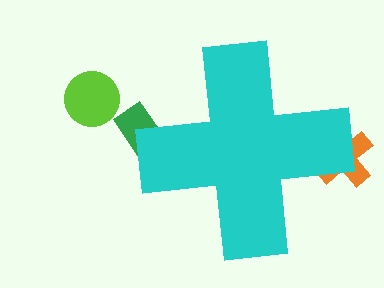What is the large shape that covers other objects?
A cyan cross.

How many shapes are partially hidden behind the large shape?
2 shapes are partially hidden.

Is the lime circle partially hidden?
No, the lime circle is fully visible.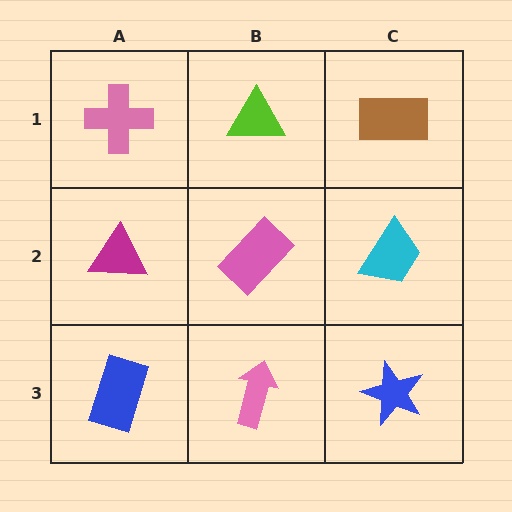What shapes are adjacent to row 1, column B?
A pink rectangle (row 2, column B), a pink cross (row 1, column A), a brown rectangle (row 1, column C).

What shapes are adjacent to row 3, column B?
A pink rectangle (row 2, column B), a blue rectangle (row 3, column A), a blue star (row 3, column C).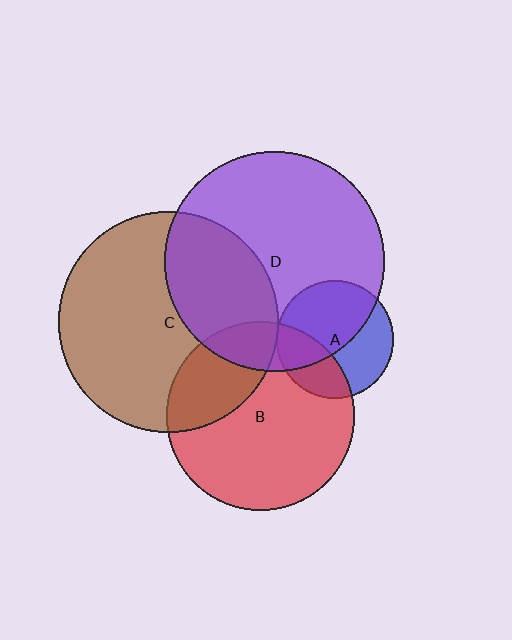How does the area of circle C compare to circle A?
Approximately 3.5 times.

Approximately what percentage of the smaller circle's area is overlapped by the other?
Approximately 35%.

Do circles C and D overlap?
Yes.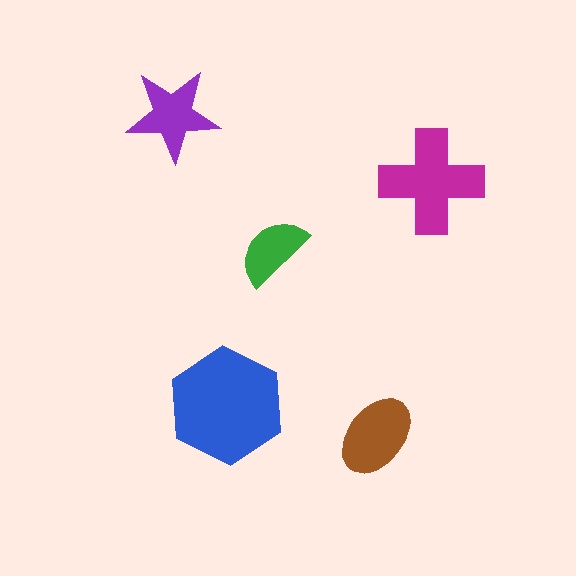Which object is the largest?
The blue hexagon.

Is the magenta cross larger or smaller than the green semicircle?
Larger.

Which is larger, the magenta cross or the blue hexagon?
The blue hexagon.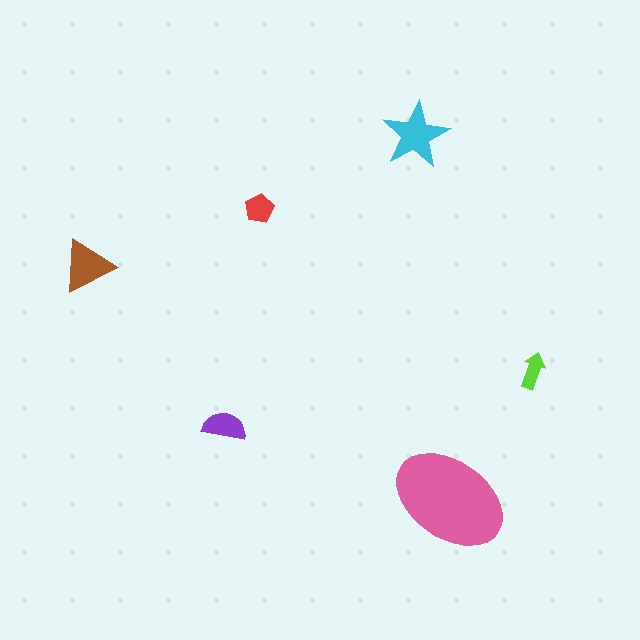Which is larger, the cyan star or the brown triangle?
The cyan star.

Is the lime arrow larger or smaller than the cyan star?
Smaller.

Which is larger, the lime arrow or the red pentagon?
The red pentagon.